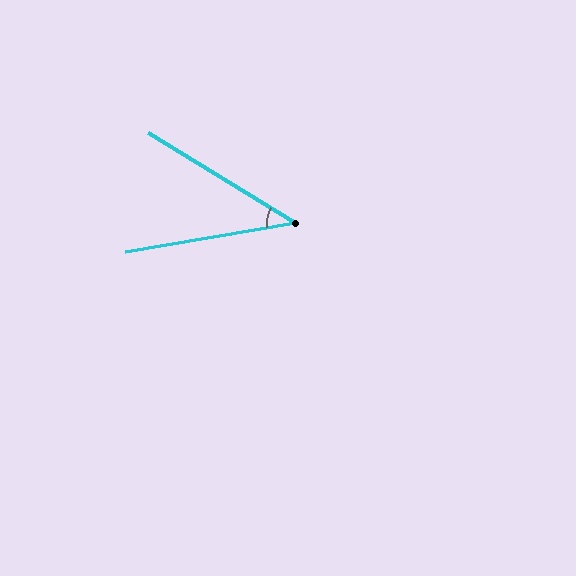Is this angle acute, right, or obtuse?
It is acute.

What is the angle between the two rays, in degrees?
Approximately 41 degrees.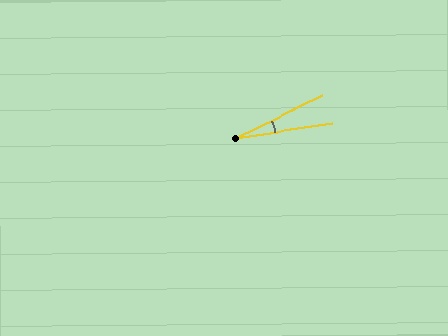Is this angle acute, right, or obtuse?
It is acute.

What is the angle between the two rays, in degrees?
Approximately 17 degrees.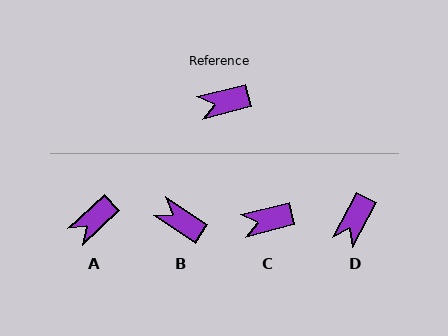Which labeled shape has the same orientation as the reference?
C.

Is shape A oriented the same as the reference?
No, it is off by about 29 degrees.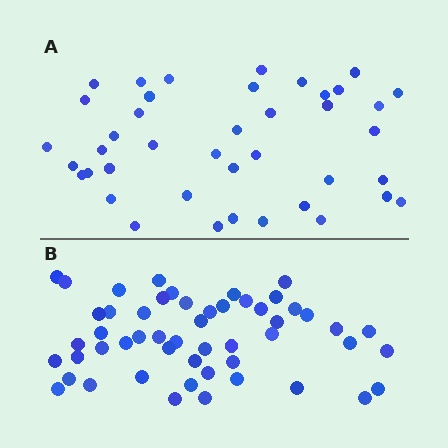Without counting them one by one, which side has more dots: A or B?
Region B (the bottom region) has more dots.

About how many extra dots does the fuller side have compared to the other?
Region B has roughly 12 or so more dots than region A.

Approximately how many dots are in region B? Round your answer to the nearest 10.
About 50 dots. (The exact count is 52, which rounds to 50.)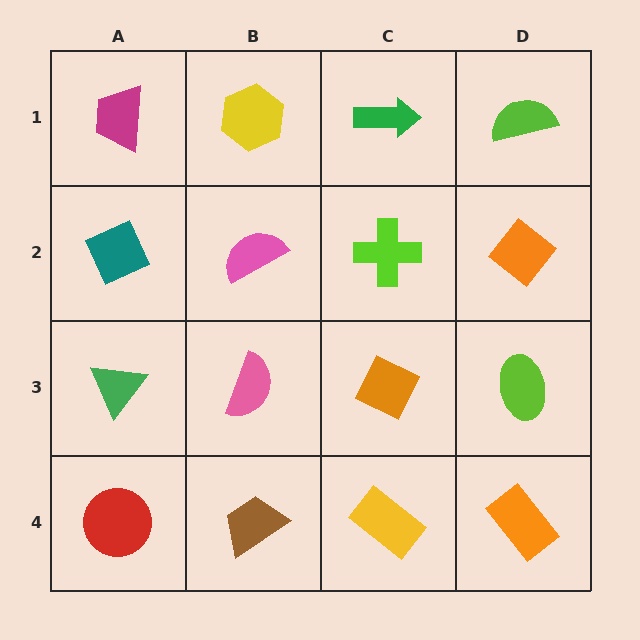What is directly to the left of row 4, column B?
A red circle.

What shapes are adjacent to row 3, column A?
A teal diamond (row 2, column A), a red circle (row 4, column A), a pink semicircle (row 3, column B).